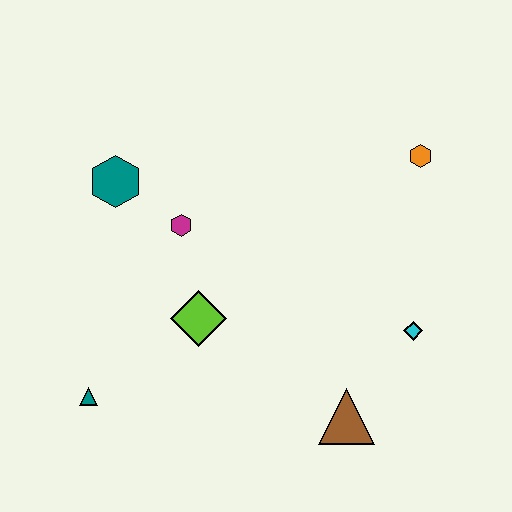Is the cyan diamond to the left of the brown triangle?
No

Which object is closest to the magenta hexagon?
The teal hexagon is closest to the magenta hexagon.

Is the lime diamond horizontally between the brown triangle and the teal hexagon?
Yes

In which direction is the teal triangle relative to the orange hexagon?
The teal triangle is to the left of the orange hexagon.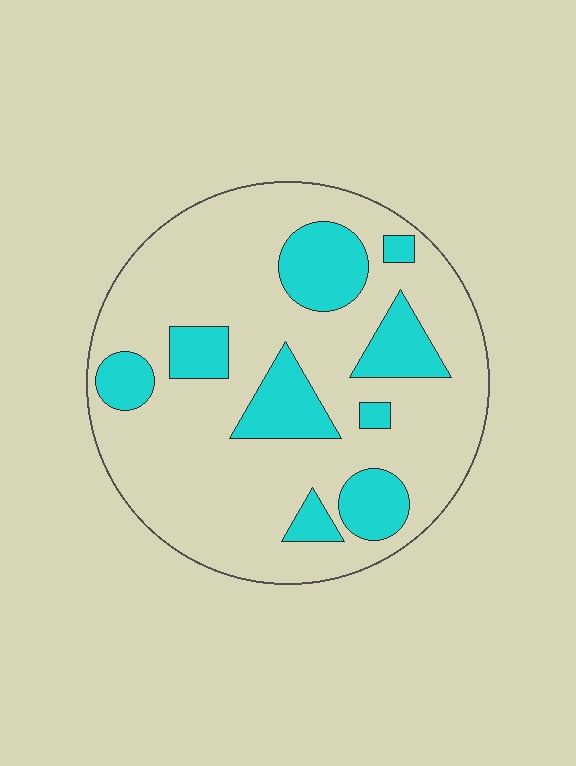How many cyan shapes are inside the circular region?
9.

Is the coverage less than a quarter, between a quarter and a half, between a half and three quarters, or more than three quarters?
Less than a quarter.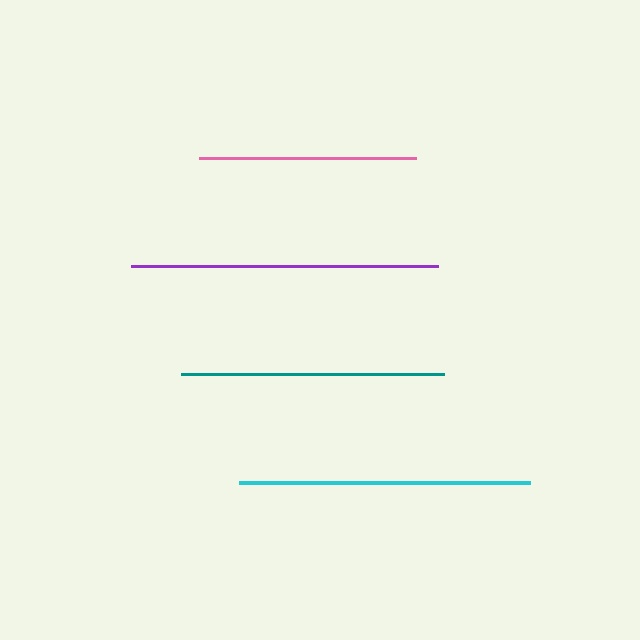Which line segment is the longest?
The purple line is the longest at approximately 307 pixels.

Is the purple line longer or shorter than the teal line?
The purple line is longer than the teal line.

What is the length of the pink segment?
The pink segment is approximately 217 pixels long.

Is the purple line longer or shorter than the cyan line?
The purple line is longer than the cyan line.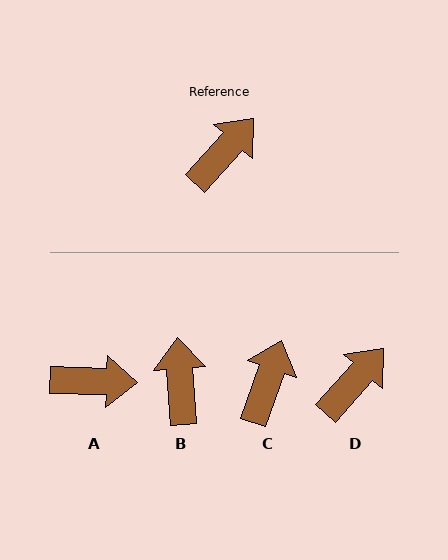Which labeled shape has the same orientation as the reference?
D.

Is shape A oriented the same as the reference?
No, it is off by about 50 degrees.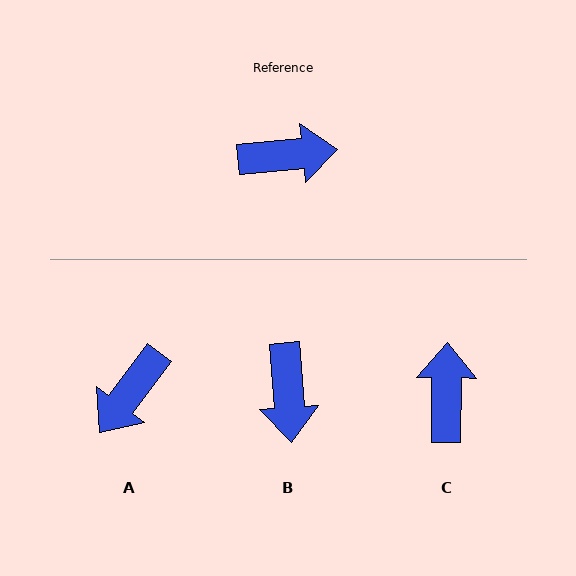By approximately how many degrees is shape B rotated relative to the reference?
Approximately 91 degrees clockwise.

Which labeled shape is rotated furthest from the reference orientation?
A, about 133 degrees away.